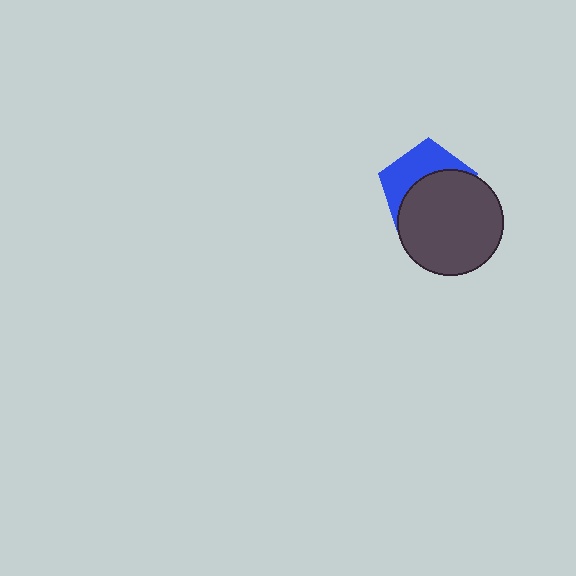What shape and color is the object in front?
The object in front is a dark gray circle.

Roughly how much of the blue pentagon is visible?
A small part of it is visible (roughly 41%).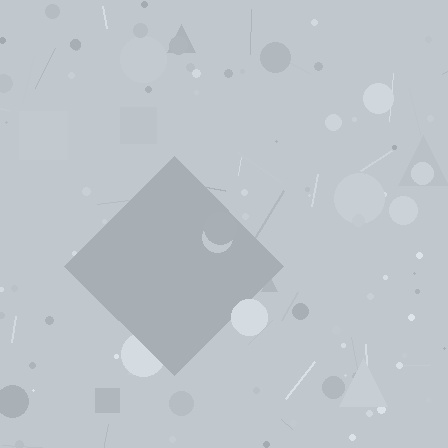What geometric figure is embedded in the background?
A diamond is embedded in the background.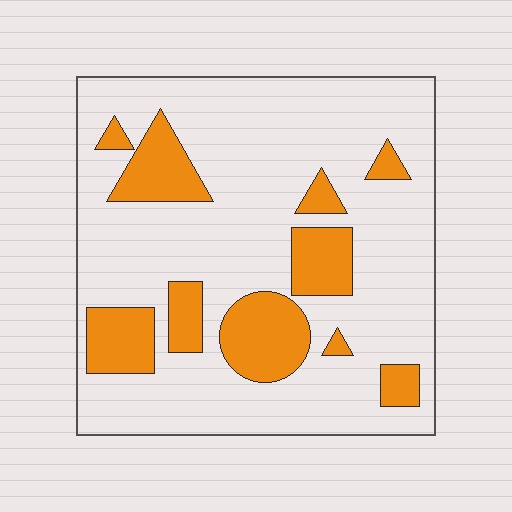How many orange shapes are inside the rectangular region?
10.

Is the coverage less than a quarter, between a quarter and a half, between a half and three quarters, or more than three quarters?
Less than a quarter.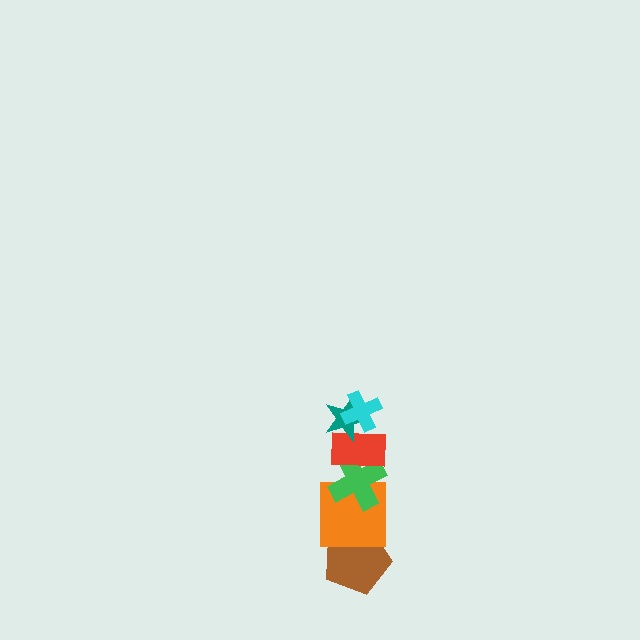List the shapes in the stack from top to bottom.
From top to bottom: the cyan cross, the teal star, the red rectangle, the green cross, the orange square, the brown pentagon.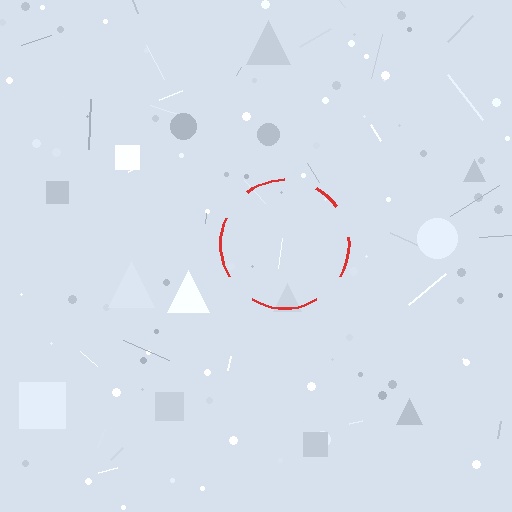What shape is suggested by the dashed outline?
The dashed outline suggests a circle.